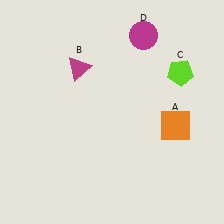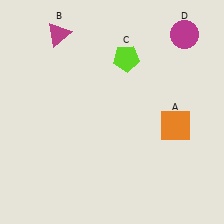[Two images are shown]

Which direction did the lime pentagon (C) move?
The lime pentagon (C) moved left.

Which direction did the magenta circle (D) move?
The magenta circle (D) moved right.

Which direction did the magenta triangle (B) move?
The magenta triangle (B) moved up.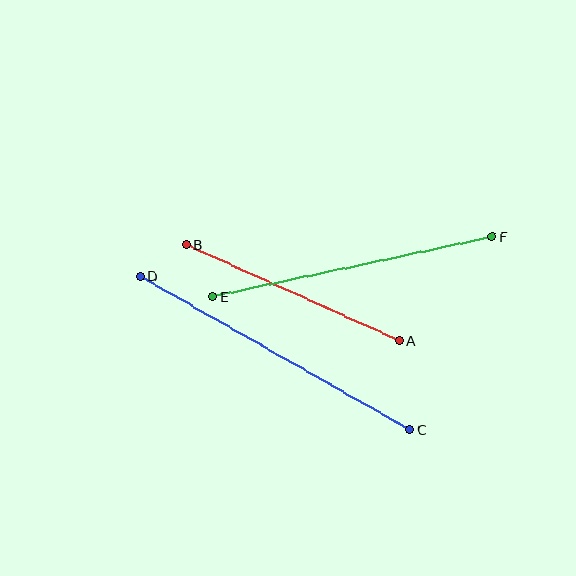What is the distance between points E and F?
The distance is approximately 286 pixels.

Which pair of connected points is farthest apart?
Points C and D are farthest apart.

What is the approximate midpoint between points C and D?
The midpoint is at approximately (275, 353) pixels.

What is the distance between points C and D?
The distance is approximately 310 pixels.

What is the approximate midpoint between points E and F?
The midpoint is at approximately (352, 267) pixels.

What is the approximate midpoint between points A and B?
The midpoint is at approximately (292, 292) pixels.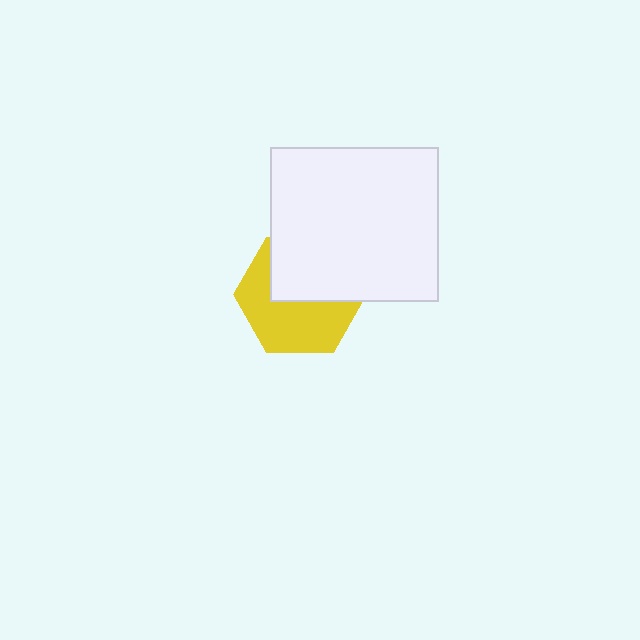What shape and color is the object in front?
The object in front is a white rectangle.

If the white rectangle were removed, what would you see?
You would see the complete yellow hexagon.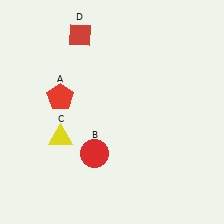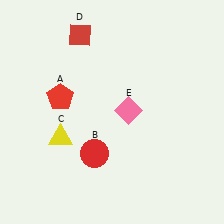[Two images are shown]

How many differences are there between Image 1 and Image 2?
There is 1 difference between the two images.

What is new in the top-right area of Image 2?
A pink diamond (E) was added in the top-right area of Image 2.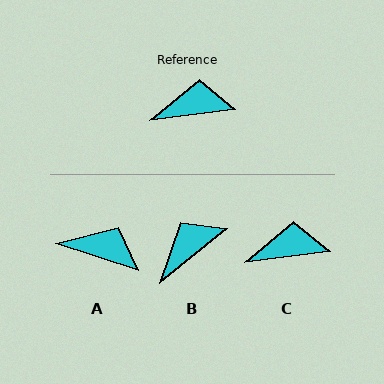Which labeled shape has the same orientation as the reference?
C.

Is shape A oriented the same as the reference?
No, it is off by about 26 degrees.